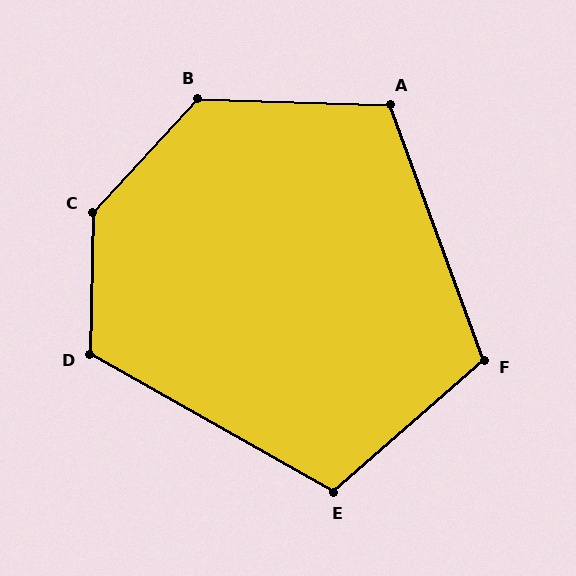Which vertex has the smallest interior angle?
E, at approximately 109 degrees.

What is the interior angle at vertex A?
Approximately 112 degrees (obtuse).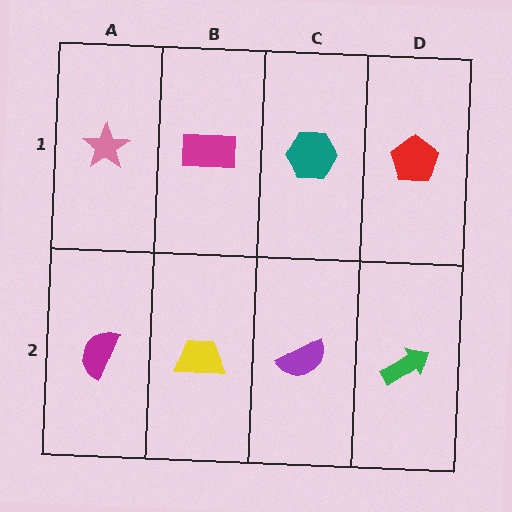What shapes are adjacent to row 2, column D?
A red pentagon (row 1, column D), a purple semicircle (row 2, column C).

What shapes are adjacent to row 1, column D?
A green arrow (row 2, column D), a teal hexagon (row 1, column C).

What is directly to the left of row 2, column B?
A magenta semicircle.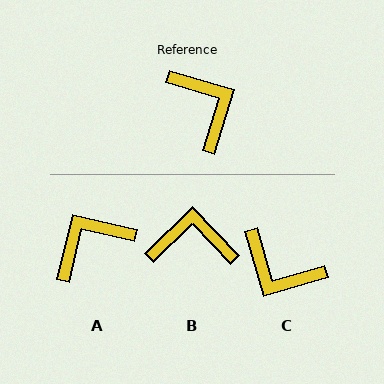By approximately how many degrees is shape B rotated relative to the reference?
Approximately 61 degrees counter-clockwise.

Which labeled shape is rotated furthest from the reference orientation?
C, about 147 degrees away.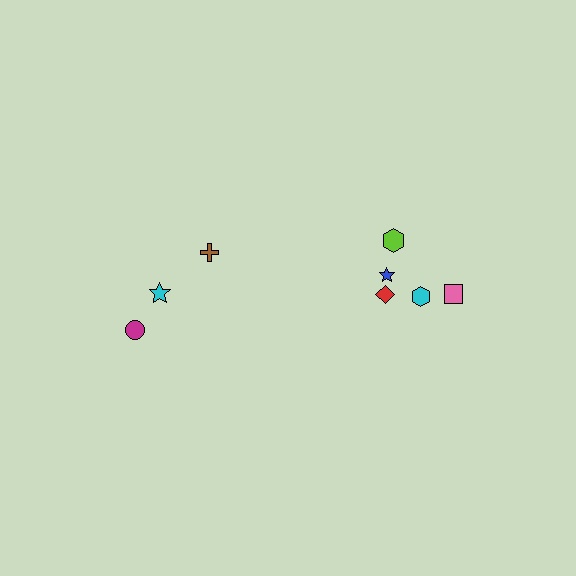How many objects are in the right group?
There are 5 objects.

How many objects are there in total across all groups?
There are 8 objects.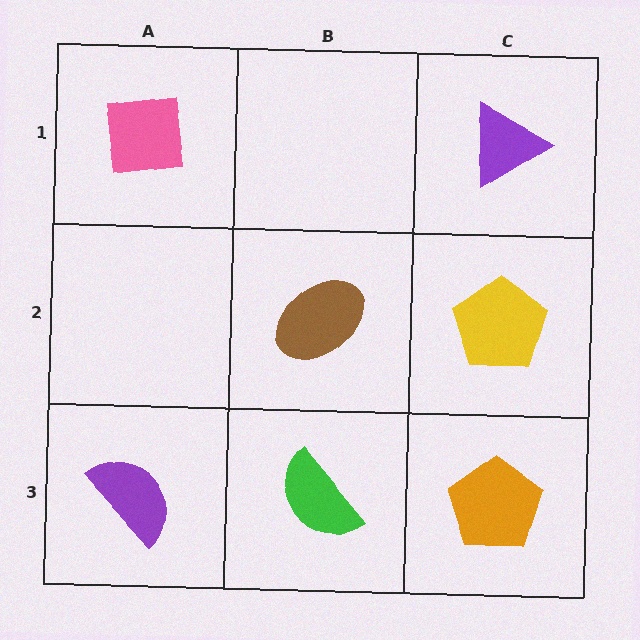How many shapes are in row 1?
2 shapes.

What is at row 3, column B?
A green semicircle.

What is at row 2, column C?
A yellow pentagon.